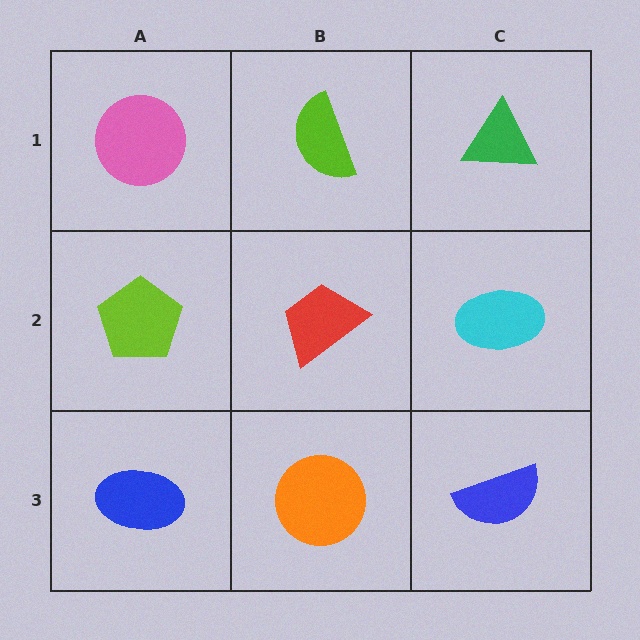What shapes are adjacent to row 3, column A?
A lime pentagon (row 2, column A), an orange circle (row 3, column B).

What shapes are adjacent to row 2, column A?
A pink circle (row 1, column A), a blue ellipse (row 3, column A), a red trapezoid (row 2, column B).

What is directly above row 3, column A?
A lime pentagon.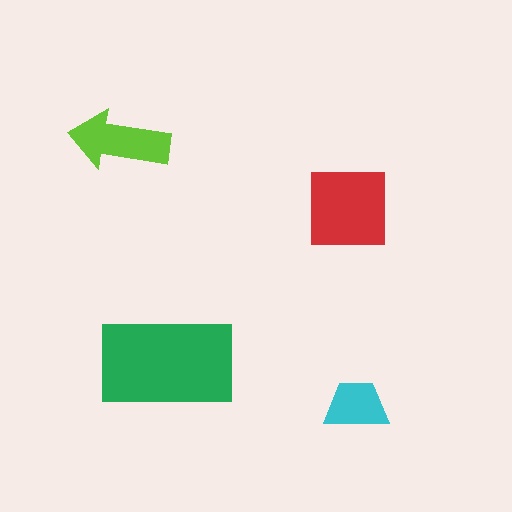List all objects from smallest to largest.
The cyan trapezoid, the lime arrow, the red square, the green rectangle.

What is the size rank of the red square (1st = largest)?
2nd.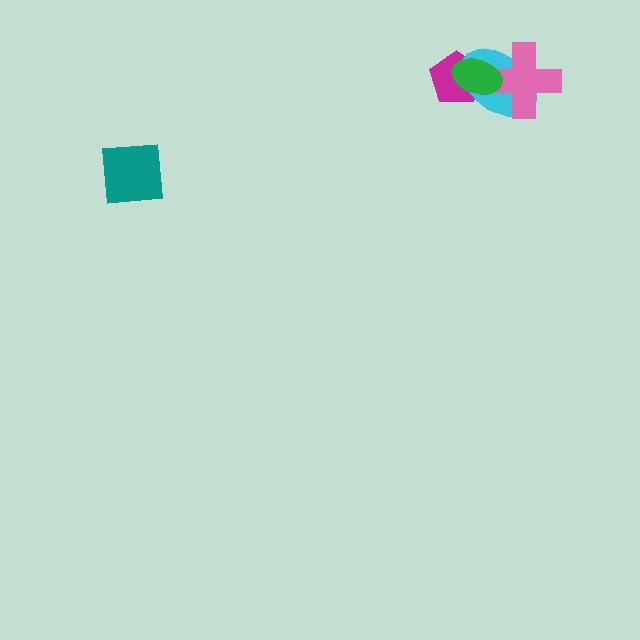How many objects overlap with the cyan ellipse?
3 objects overlap with the cyan ellipse.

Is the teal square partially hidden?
No, no other shape covers it.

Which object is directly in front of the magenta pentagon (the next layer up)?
The cyan ellipse is directly in front of the magenta pentagon.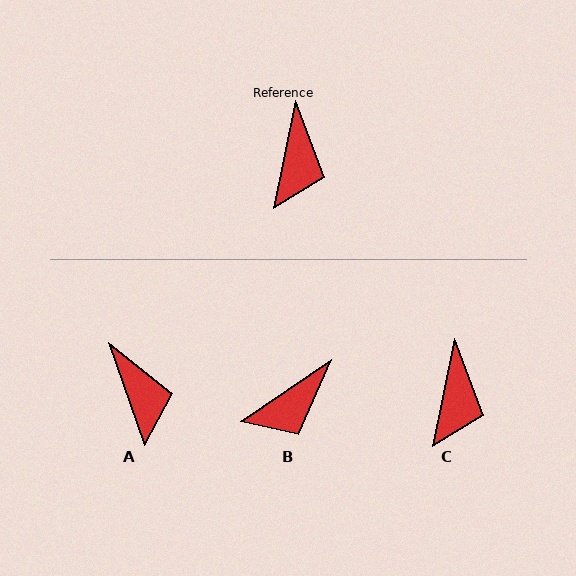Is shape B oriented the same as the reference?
No, it is off by about 44 degrees.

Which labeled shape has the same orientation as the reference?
C.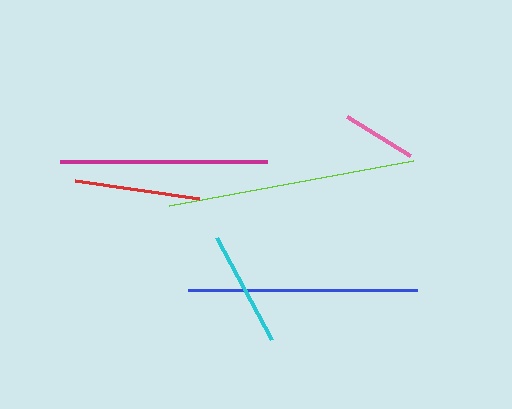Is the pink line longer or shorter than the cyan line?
The cyan line is longer than the pink line.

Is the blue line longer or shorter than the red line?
The blue line is longer than the red line.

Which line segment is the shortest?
The pink line is the shortest at approximately 74 pixels.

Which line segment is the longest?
The lime line is the longest at approximately 248 pixels.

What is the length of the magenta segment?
The magenta segment is approximately 207 pixels long.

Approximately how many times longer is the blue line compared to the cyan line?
The blue line is approximately 2.0 times the length of the cyan line.